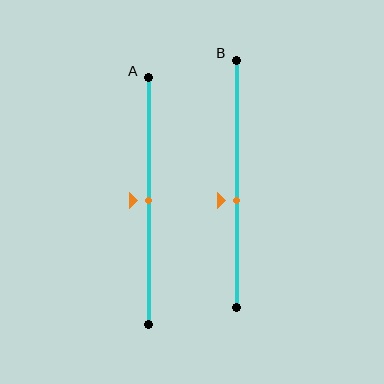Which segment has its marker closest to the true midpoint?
Segment A has its marker closest to the true midpoint.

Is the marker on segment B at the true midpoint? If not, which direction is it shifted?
No, the marker on segment B is shifted downward by about 7% of the segment length.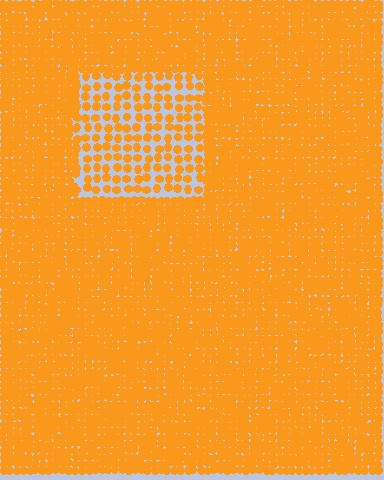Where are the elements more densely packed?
The elements are more densely packed outside the rectangle boundary.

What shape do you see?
I see a rectangle.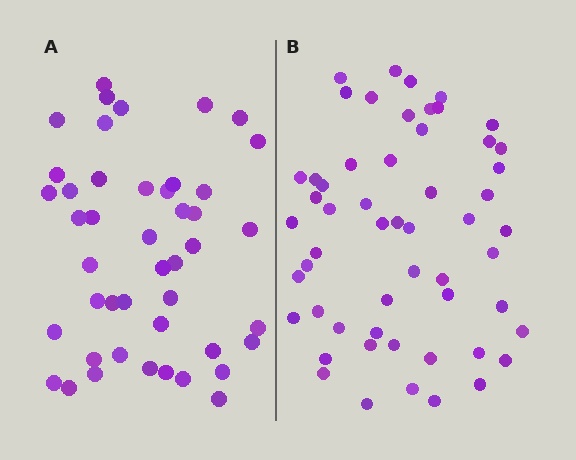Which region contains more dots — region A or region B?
Region B (the right region) has more dots.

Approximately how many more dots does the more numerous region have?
Region B has roughly 10 or so more dots than region A.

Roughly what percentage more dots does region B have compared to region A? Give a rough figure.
About 20% more.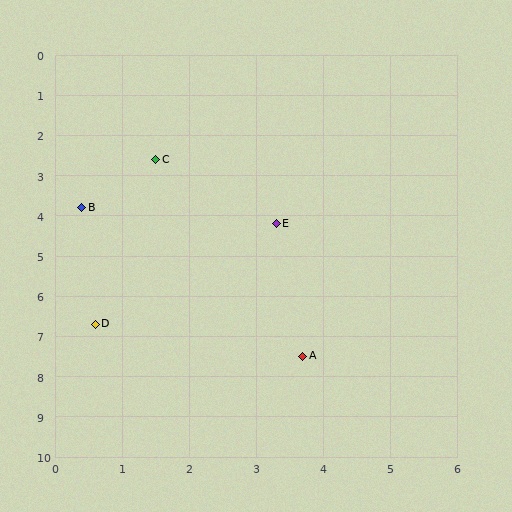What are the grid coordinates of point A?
Point A is at approximately (3.7, 7.5).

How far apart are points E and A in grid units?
Points E and A are about 3.3 grid units apart.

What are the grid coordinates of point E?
Point E is at approximately (3.3, 4.2).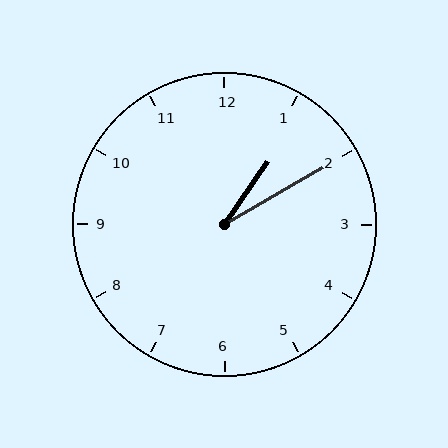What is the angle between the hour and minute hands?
Approximately 25 degrees.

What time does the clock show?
1:10.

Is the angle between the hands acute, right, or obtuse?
It is acute.